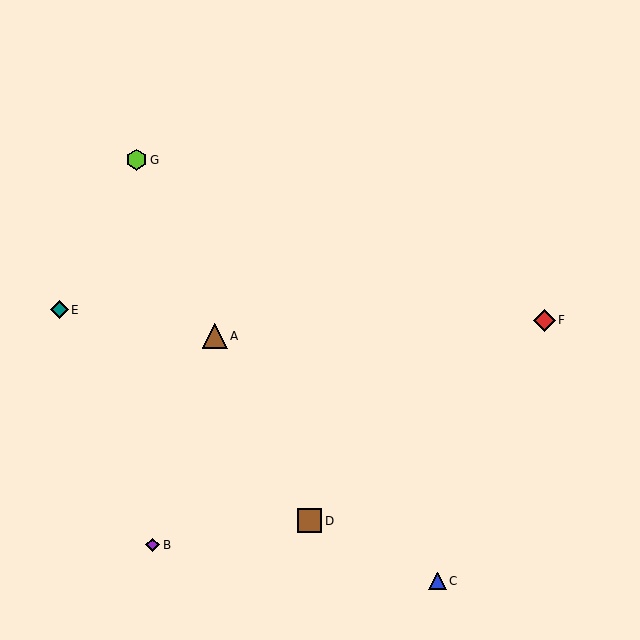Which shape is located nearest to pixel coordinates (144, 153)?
The lime hexagon (labeled G) at (137, 160) is nearest to that location.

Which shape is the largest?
The brown triangle (labeled A) is the largest.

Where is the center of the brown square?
The center of the brown square is at (310, 521).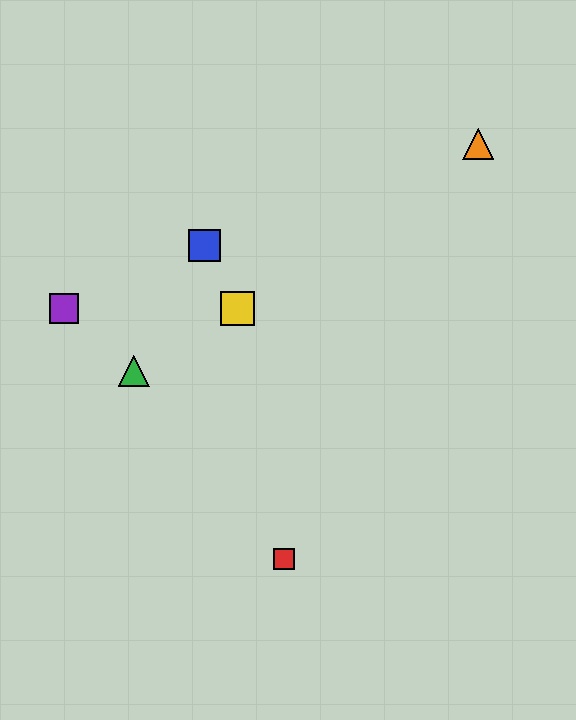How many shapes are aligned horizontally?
2 shapes (the yellow square, the purple square) are aligned horizontally.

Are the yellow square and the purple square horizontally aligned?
Yes, both are at y≈309.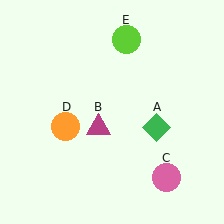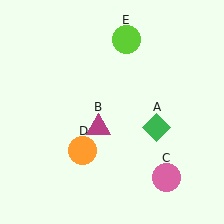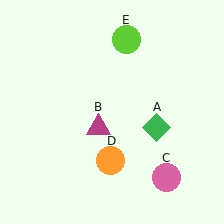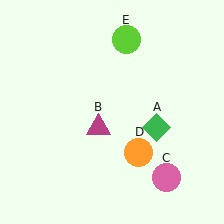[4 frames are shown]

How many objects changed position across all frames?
1 object changed position: orange circle (object D).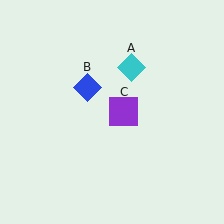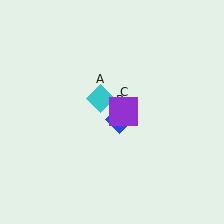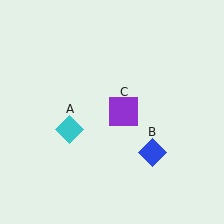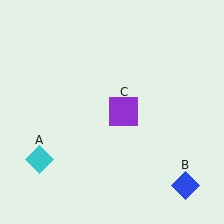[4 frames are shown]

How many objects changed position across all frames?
2 objects changed position: cyan diamond (object A), blue diamond (object B).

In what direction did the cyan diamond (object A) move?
The cyan diamond (object A) moved down and to the left.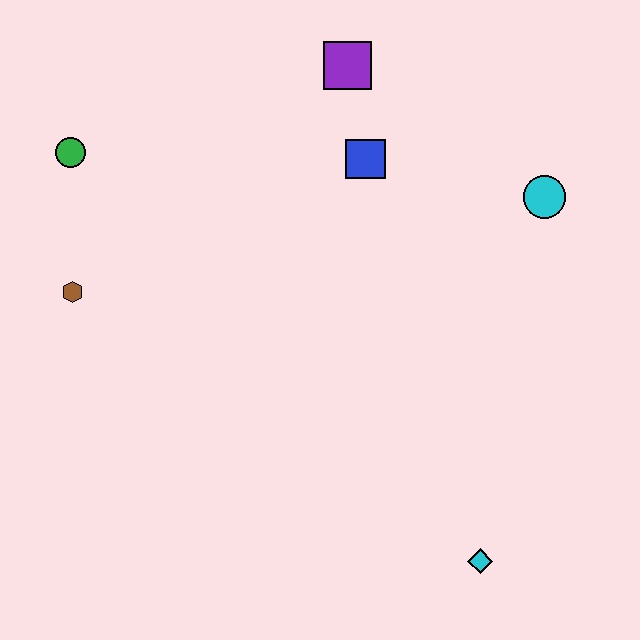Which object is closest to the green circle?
The brown hexagon is closest to the green circle.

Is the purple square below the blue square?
No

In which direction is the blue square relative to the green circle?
The blue square is to the right of the green circle.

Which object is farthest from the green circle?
The cyan diamond is farthest from the green circle.